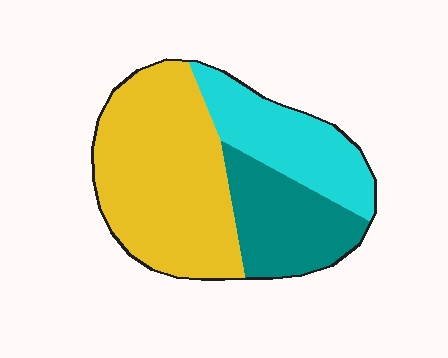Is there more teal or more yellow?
Yellow.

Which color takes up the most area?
Yellow, at roughly 50%.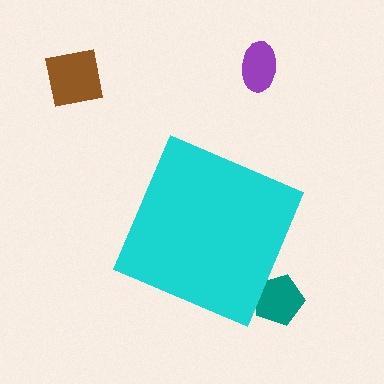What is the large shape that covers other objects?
A cyan diamond.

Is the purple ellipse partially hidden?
No, the purple ellipse is fully visible.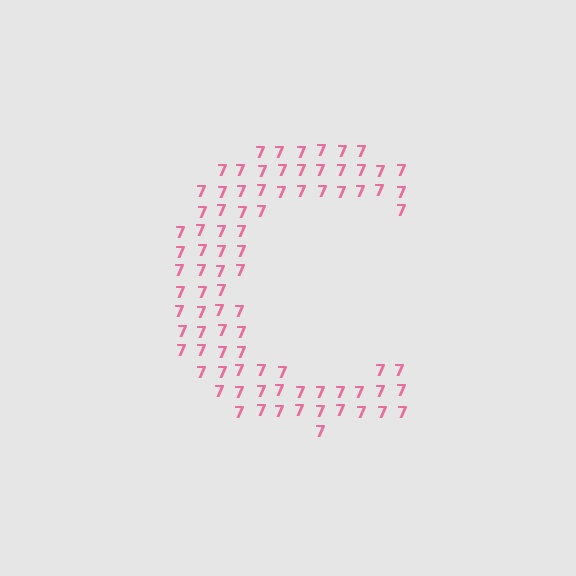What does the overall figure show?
The overall figure shows the letter C.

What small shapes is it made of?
It is made of small digit 7's.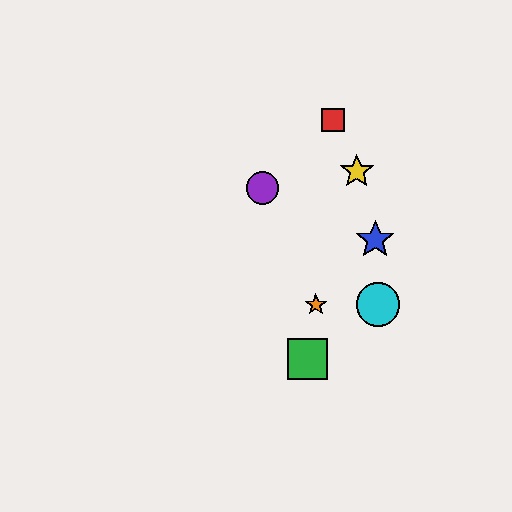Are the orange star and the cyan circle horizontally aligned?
Yes, both are at y≈305.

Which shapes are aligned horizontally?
The orange star, the cyan circle are aligned horizontally.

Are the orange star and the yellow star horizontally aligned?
No, the orange star is at y≈305 and the yellow star is at y≈171.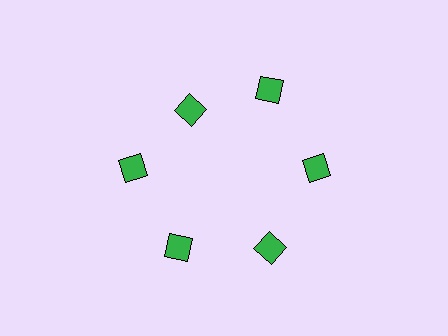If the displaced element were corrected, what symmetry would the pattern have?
It would have 6-fold rotational symmetry — the pattern would map onto itself every 60 degrees.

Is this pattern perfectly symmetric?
No. The 6 green diamonds are arranged in a ring, but one element near the 11 o'clock position is pulled inward toward the center, breaking the 6-fold rotational symmetry.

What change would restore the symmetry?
The symmetry would be restored by moving it outward, back onto the ring so that all 6 diamonds sit at equal angles and equal distance from the center.